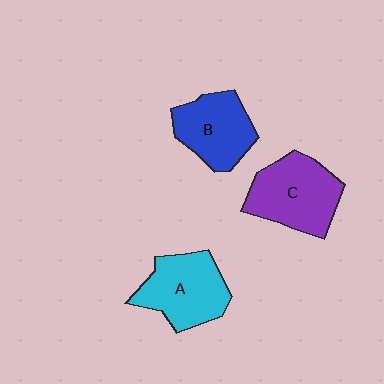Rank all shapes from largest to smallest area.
From largest to smallest: C (purple), A (cyan), B (blue).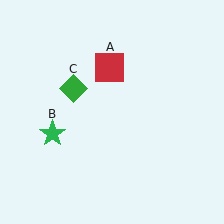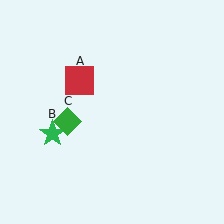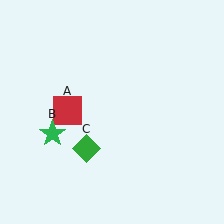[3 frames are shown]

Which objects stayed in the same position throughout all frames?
Green star (object B) remained stationary.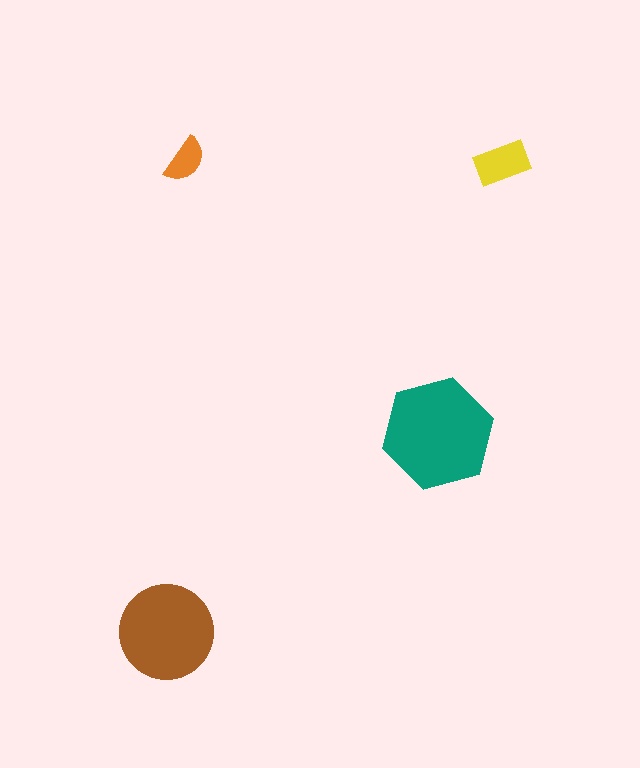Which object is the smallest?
The orange semicircle.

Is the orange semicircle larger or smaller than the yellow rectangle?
Smaller.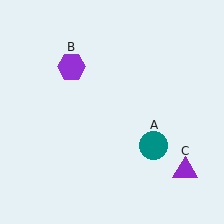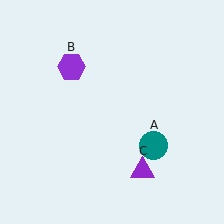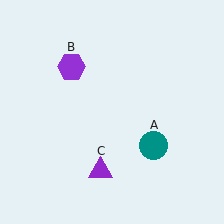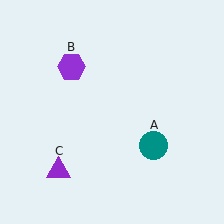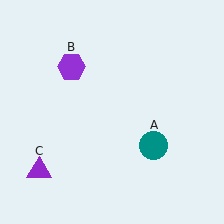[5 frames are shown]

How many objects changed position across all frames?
1 object changed position: purple triangle (object C).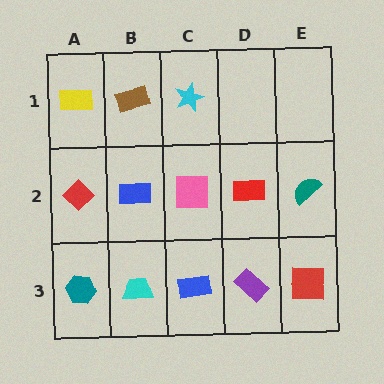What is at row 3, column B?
A cyan trapezoid.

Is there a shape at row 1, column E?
No, that cell is empty.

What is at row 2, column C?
A pink square.